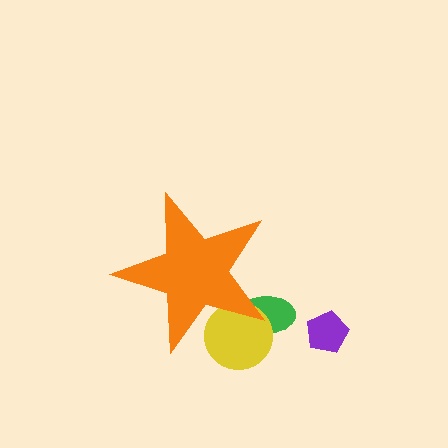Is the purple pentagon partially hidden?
No, the purple pentagon is fully visible.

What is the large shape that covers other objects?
An orange star.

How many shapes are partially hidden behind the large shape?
2 shapes are partially hidden.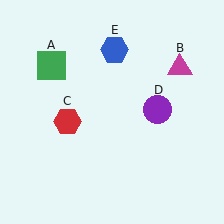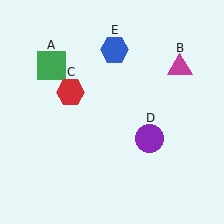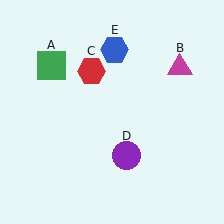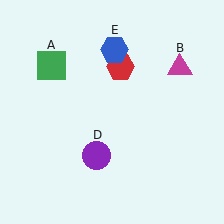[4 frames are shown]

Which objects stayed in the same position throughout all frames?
Green square (object A) and magenta triangle (object B) and blue hexagon (object E) remained stationary.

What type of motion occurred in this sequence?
The red hexagon (object C), purple circle (object D) rotated clockwise around the center of the scene.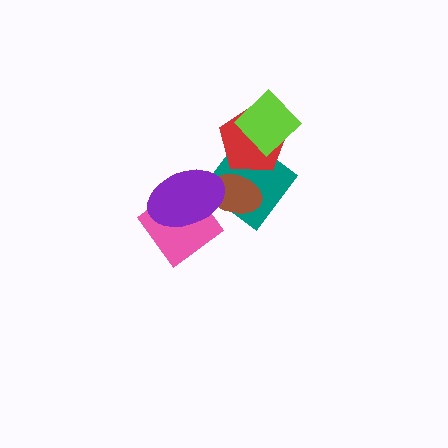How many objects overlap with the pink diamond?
2 objects overlap with the pink diamond.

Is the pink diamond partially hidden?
Yes, it is partially covered by another shape.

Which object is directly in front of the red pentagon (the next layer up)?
The brown ellipse is directly in front of the red pentagon.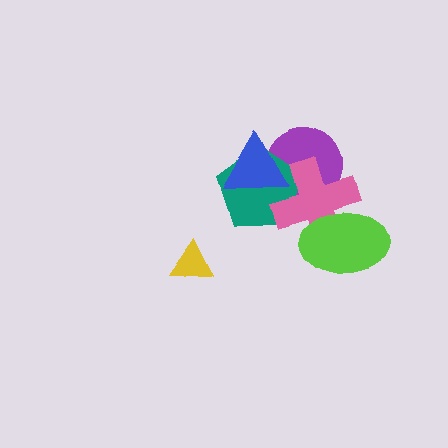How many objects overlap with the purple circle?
3 objects overlap with the purple circle.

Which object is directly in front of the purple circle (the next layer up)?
The teal pentagon is directly in front of the purple circle.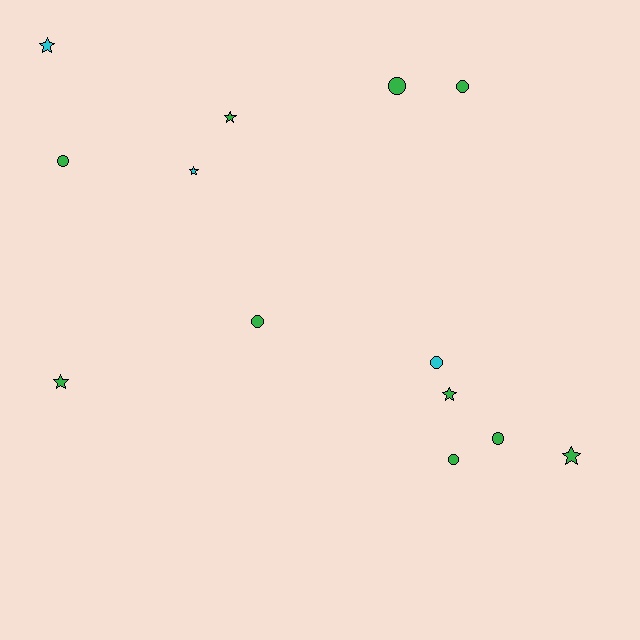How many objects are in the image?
There are 13 objects.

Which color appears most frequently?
Green, with 10 objects.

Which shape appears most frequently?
Circle, with 7 objects.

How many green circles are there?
There are 6 green circles.